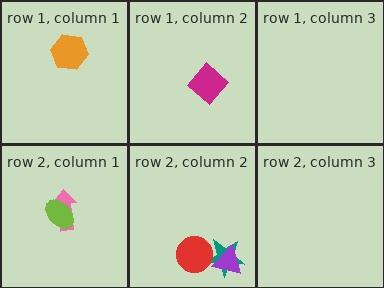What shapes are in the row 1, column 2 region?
The magenta diamond.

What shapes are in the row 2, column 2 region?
The teal star, the red circle, the purple triangle.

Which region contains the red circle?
The row 2, column 2 region.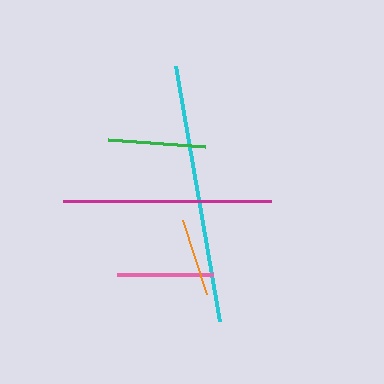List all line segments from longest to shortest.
From longest to shortest: cyan, magenta, green, pink, orange.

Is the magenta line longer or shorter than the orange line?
The magenta line is longer than the orange line.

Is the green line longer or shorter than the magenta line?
The magenta line is longer than the green line.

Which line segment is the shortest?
The orange line is the shortest at approximately 78 pixels.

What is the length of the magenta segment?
The magenta segment is approximately 208 pixels long.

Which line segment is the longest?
The cyan line is the longest at approximately 259 pixels.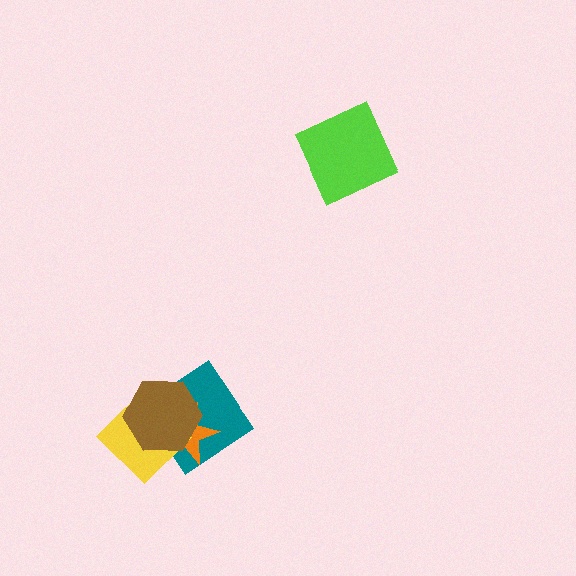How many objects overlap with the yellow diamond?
3 objects overlap with the yellow diamond.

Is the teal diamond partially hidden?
Yes, it is partially covered by another shape.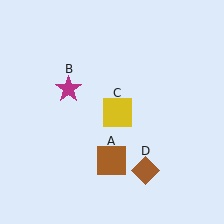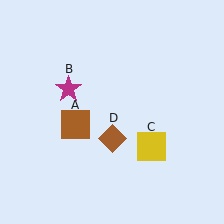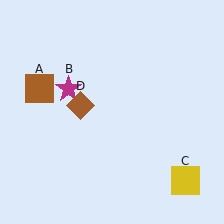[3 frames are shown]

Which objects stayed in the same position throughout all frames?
Magenta star (object B) remained stationary.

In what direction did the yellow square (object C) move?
The yellow square (object C) moved down and to the right.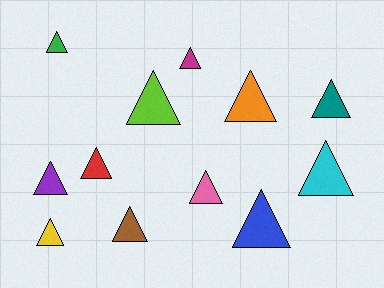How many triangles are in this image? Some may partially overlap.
There are 12 triangles.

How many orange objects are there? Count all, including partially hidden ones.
There is 1 orange object.